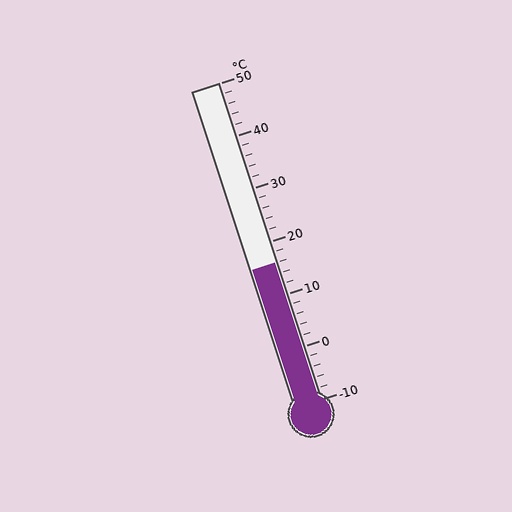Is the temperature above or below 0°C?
The temperature is above 0°C.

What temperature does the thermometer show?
The thermometer shows approximately 16°C.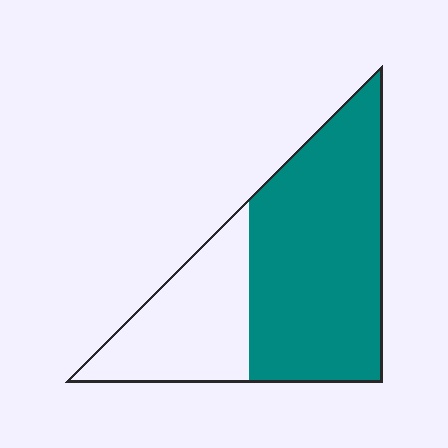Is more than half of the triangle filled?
Yes.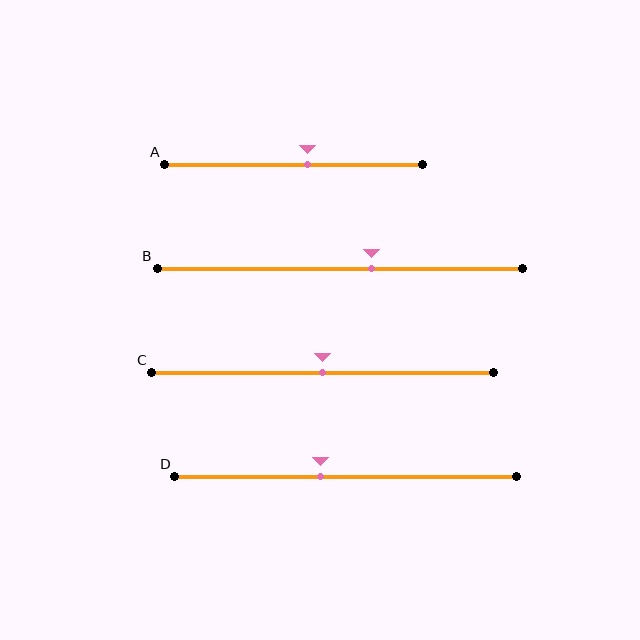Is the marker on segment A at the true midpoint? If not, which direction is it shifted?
No, the marker on segment A is shifted to the right by about 5% of the segment length.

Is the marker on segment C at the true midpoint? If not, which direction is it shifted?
Yes, the marker on segment C is at the true midpoint.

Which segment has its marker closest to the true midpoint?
Segment C has its marker closest to the true midpoint.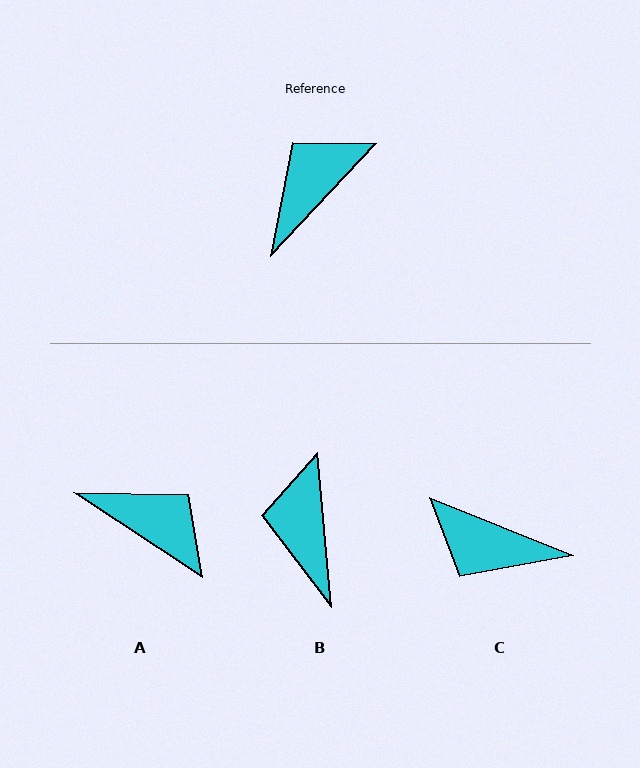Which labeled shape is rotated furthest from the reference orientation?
C, about 111 degrees away.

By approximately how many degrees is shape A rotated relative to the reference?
Approximately 80 degrees clockwise.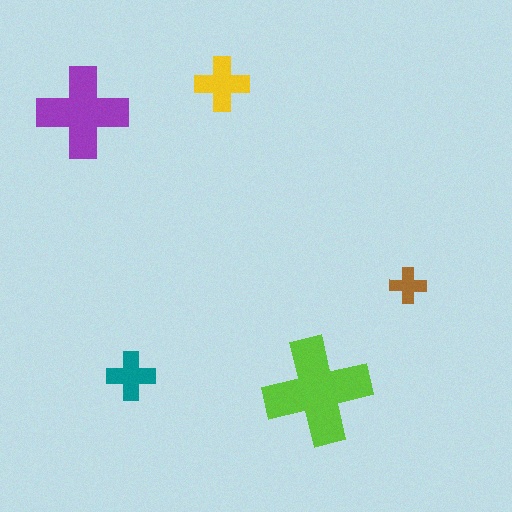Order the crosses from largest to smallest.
the lime one, the purple one, the yellow one, the teal one, the brown one.